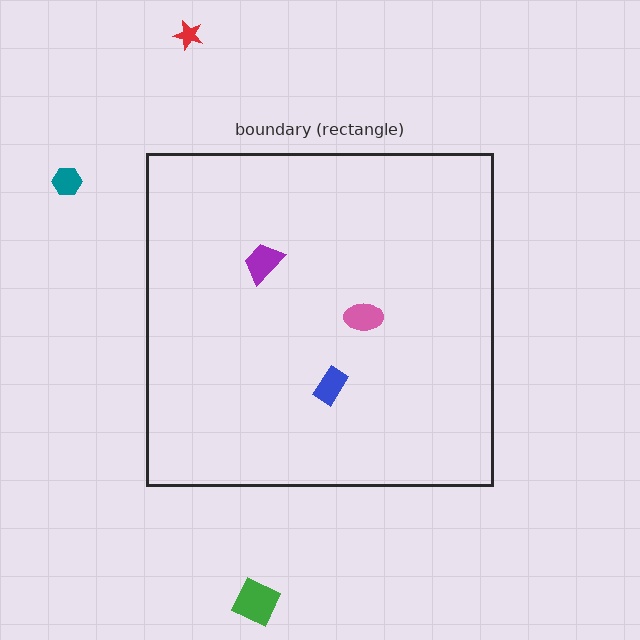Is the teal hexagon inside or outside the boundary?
Outside.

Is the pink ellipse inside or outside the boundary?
Inside.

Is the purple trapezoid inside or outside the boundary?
Inside.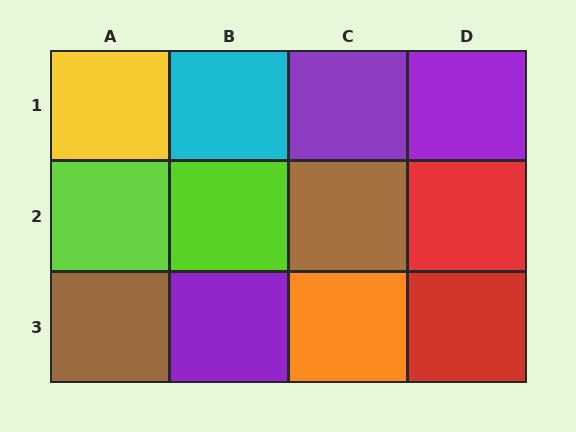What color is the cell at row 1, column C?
Purple.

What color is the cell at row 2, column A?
Lime.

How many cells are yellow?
1 cell is yellow.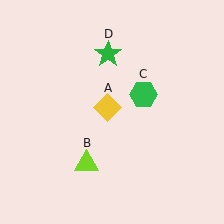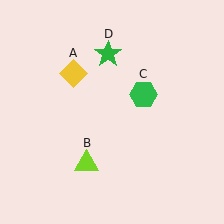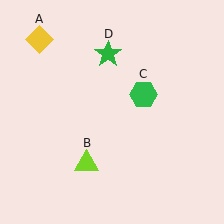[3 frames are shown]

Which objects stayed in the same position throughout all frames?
Lime triangle (object B) and green hexagon (object C) and green star (object D) remained stationary.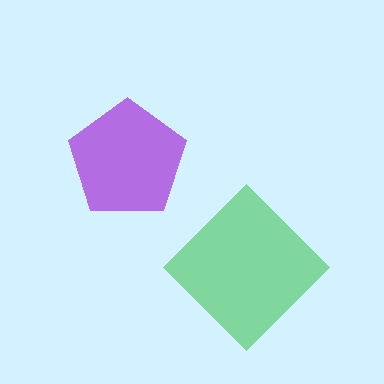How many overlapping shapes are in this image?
There are 2 overlapping shapes in the image.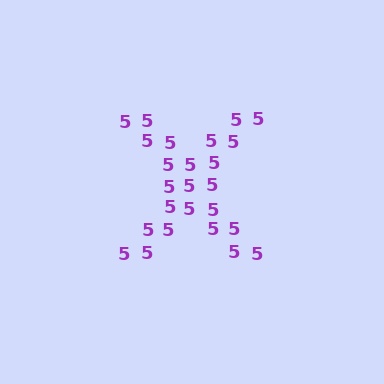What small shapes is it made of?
It is made of small digit 5's.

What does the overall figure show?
The overall figure shows the letter X.